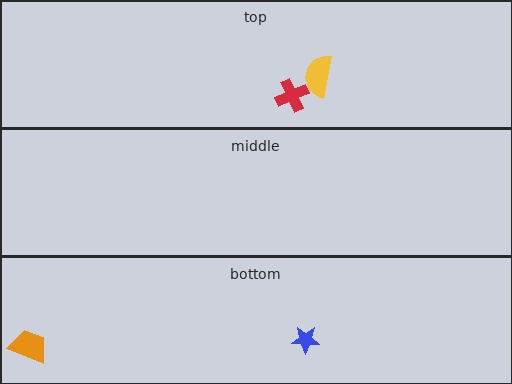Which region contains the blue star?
The bottom region.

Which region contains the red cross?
The top region.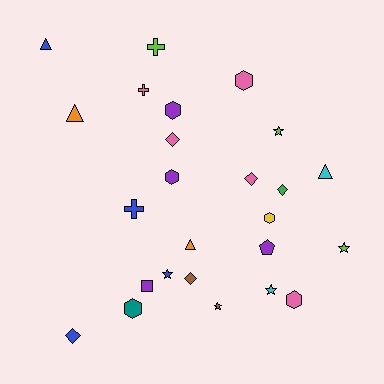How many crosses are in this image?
There are 3 crosses.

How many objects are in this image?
There are 25 objects.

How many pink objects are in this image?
There are 5 pink objects.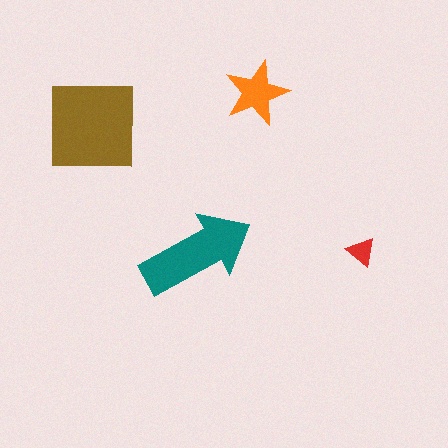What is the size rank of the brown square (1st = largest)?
1st.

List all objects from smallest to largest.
The red triangle, the orange star, the teal arrow, the brown square.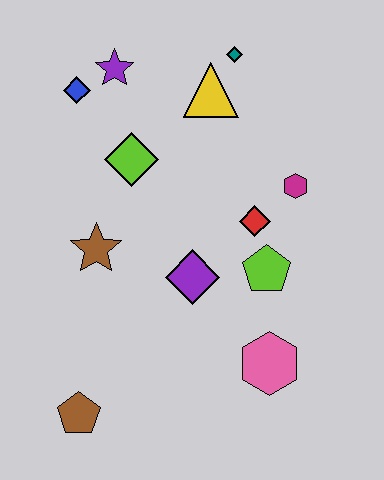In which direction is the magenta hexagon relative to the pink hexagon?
The magenta hexagon is above the pink hexagon.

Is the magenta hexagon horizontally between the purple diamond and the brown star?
No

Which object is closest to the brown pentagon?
The brown star is closest to the brown pentagon.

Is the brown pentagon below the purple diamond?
Yes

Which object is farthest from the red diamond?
The brown pentagon is farthest from the red diamond.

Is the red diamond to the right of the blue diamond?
Yes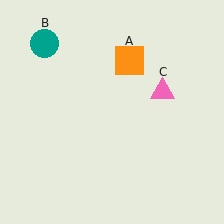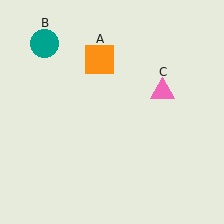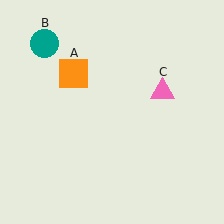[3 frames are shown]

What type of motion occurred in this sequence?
The orange square (object A) rotated counterclockwise around the center of the scene.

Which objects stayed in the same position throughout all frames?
Teal circle (object B) and pink triangle (object C) remained stationary.